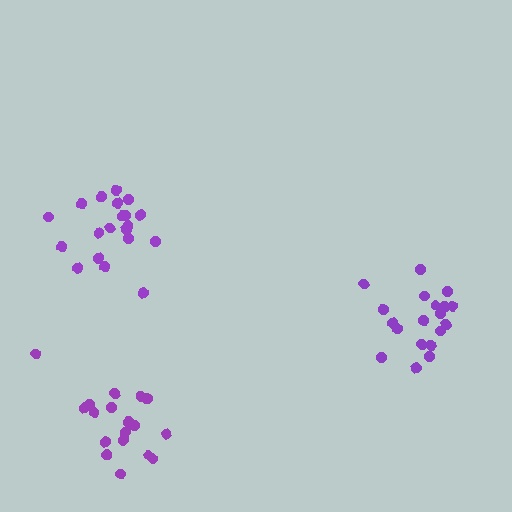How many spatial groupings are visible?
There are 3 spatial groupings.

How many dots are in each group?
Group 1: 21 dots, Group 2: 21 dots, Group 3: 18 dots (60 total).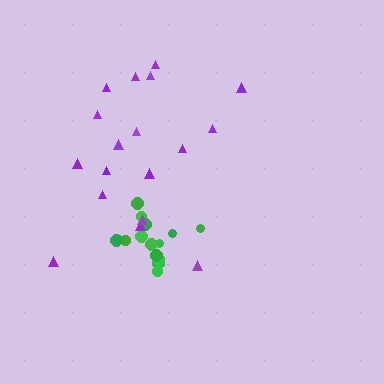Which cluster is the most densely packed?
Green.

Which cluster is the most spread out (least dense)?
Purple.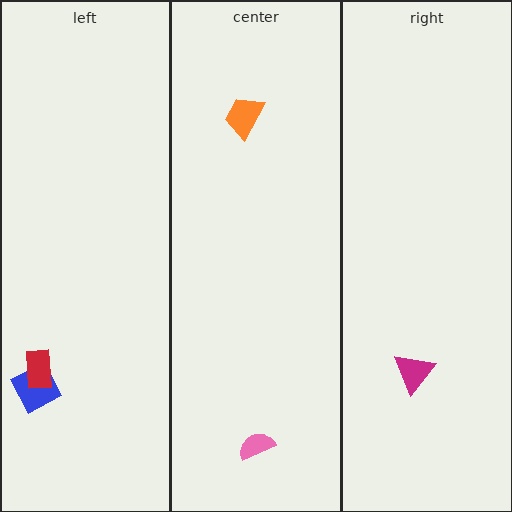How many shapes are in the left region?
2.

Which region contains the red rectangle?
The left region.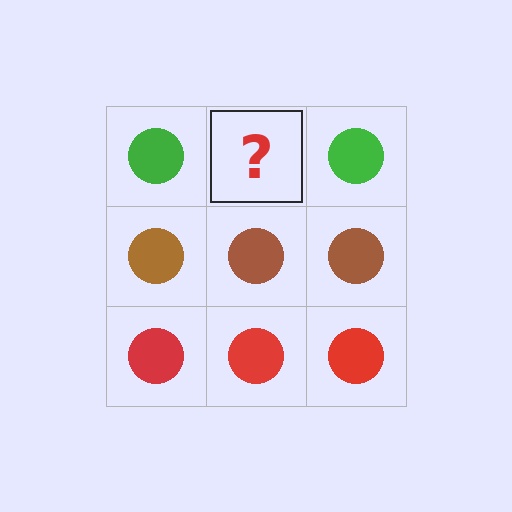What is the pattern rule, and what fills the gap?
The rule is that each row has a consistent color. The gap should be filled with a green circle.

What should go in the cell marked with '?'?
The missing cell should contain a green circle.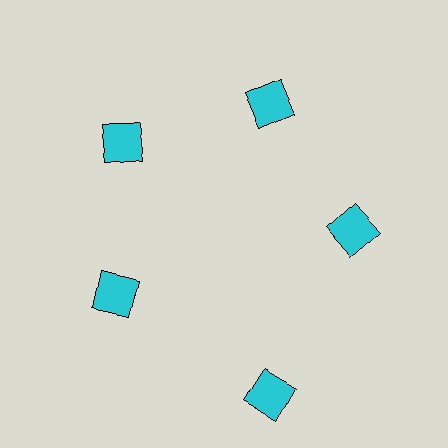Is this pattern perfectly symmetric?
No. The 5 cyan squares are arranged in a ring, but one element near the 5 o'clock position is pushed outward from the center, breaking the 5-fold rotational symmetry.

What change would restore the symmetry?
The symmetry would be restored by moving it inward, back onto the ring so that all 5 squares sit at equal angles and equal distance from the center.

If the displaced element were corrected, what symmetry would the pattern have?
It would have 5-fold rotational symmetry — the pattern would map onto itself every 72 degrees.